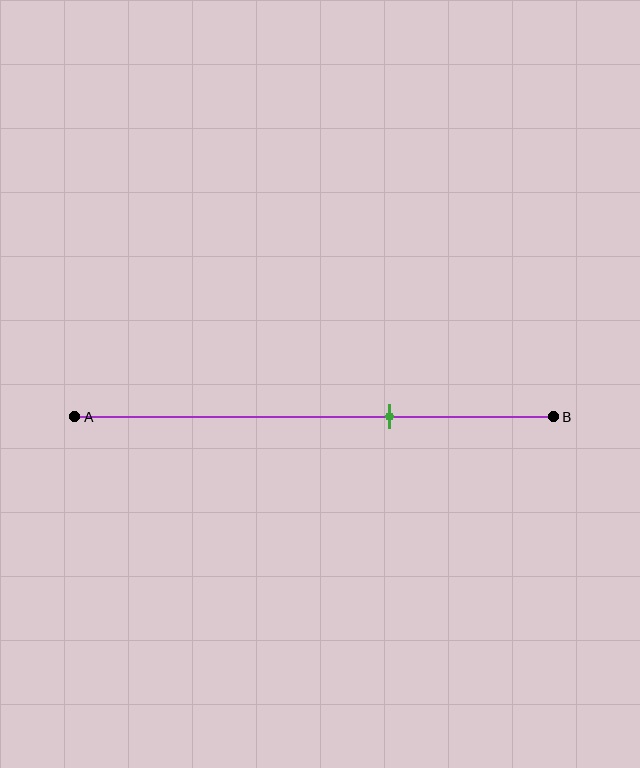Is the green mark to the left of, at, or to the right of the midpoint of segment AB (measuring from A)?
The green mark is to the right of the midpoint of segment AB.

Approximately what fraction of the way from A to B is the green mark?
The green mark is approximately 65% of the way from A to B.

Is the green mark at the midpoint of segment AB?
No, the mark is at about 65% from A, not at the 50% midpoint.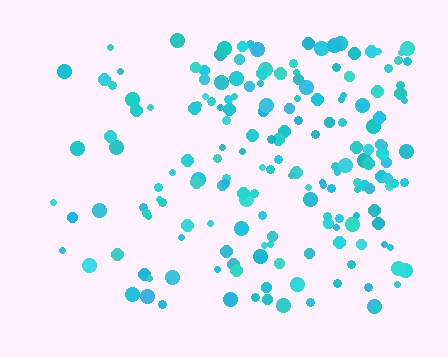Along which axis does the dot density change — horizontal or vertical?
Horizontal.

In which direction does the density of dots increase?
From left to right, with the right side densest.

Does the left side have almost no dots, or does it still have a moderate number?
Still a moderate number, just noticeably fewer than the right.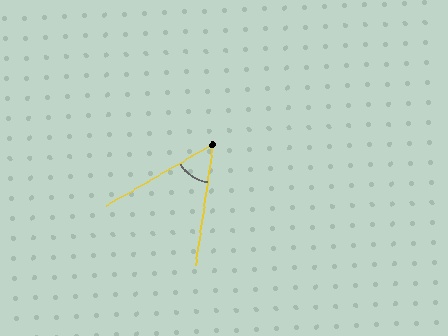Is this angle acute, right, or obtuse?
It is acute.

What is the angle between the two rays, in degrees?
Approximately 52 degrees.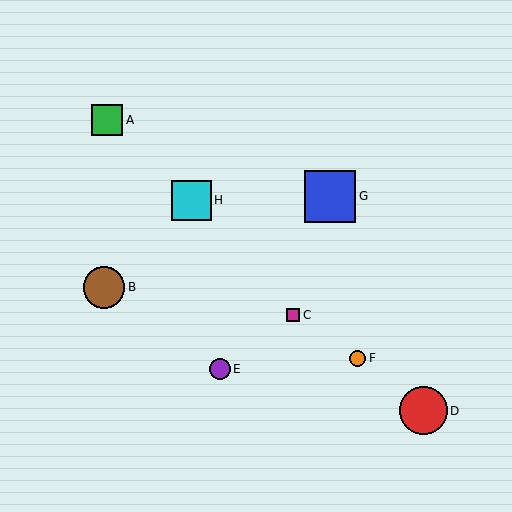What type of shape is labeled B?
Shape B is a brown circle.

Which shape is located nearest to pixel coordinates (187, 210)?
The cyan square (labeled H) at (191, 200) is nearest to that location.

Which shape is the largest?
The blue square (labeled G) is the largest.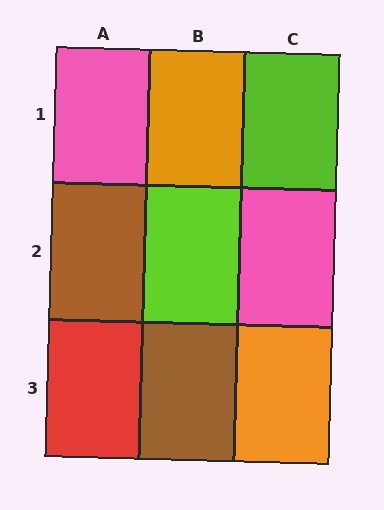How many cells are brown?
2 cells are brown.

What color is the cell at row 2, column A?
Brown.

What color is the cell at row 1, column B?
Orange.